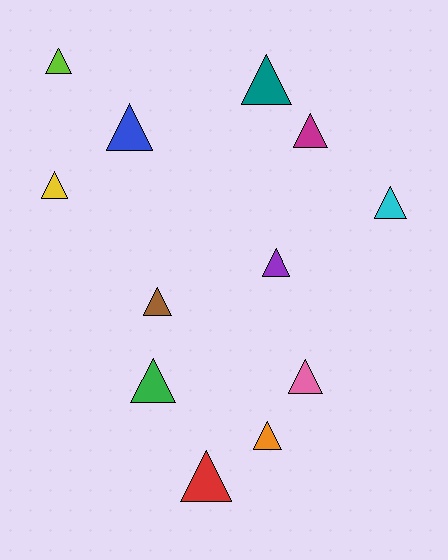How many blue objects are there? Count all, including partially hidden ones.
There is 1 blue object.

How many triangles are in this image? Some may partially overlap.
There are 12 triangles.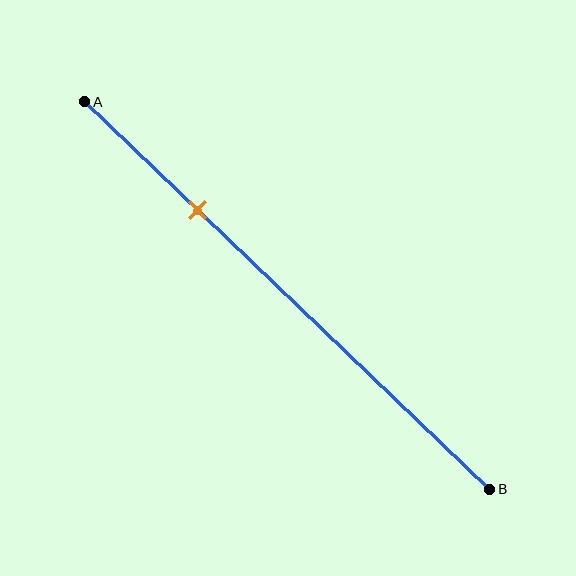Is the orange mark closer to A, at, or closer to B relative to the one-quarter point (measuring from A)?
The orange mark is approximately at the one-quarter point of segment AB.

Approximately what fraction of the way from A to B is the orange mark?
The orange mark is approximately 30% of the way from A to B.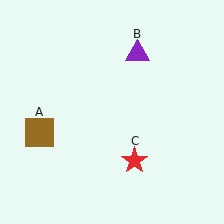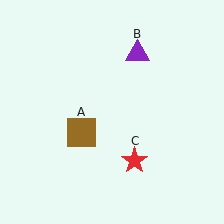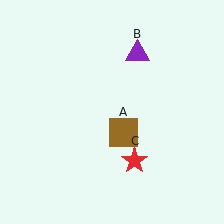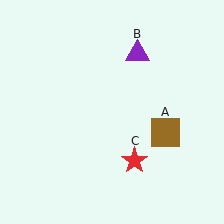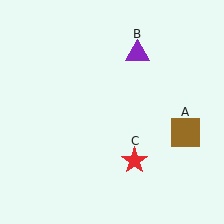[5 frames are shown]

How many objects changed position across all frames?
1 object changed position: brown square (object A).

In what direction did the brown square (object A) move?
The brown square (object A) moved right.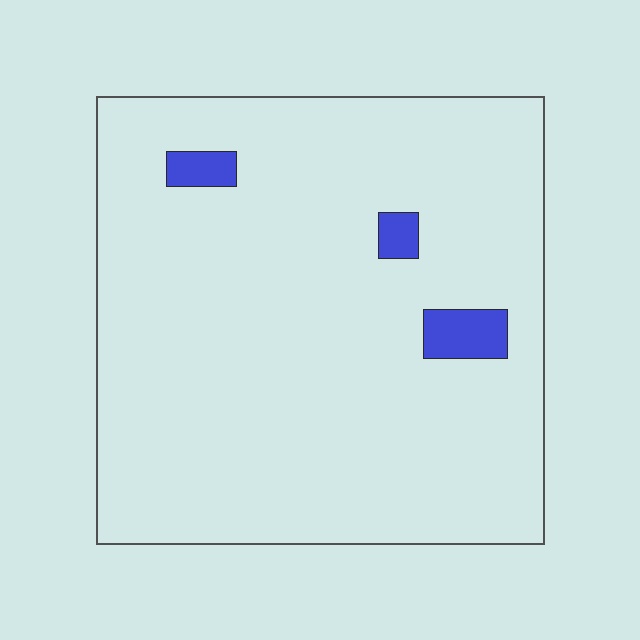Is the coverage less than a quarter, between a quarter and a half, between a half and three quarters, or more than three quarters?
Less than a quarter.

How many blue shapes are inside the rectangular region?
3.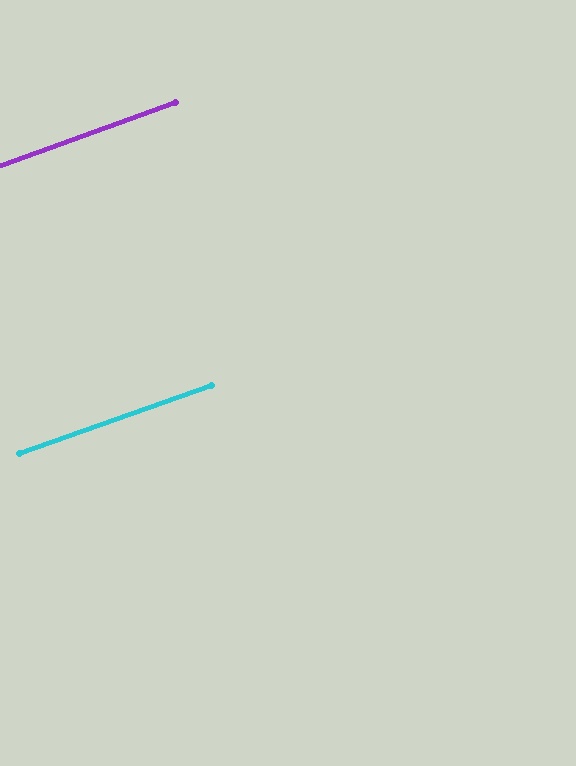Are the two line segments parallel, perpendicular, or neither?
Parallel — their directions differ by only 0.3°.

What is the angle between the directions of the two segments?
Approximately 0 degrees.